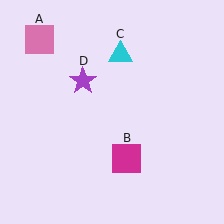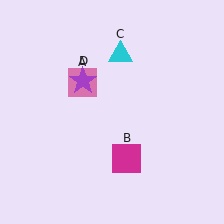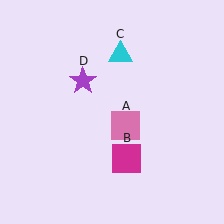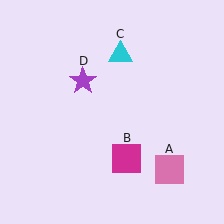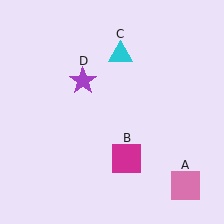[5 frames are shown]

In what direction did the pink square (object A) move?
The pink square (object A) moved down and to the right.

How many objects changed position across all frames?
1 object changed position: pink square (object A).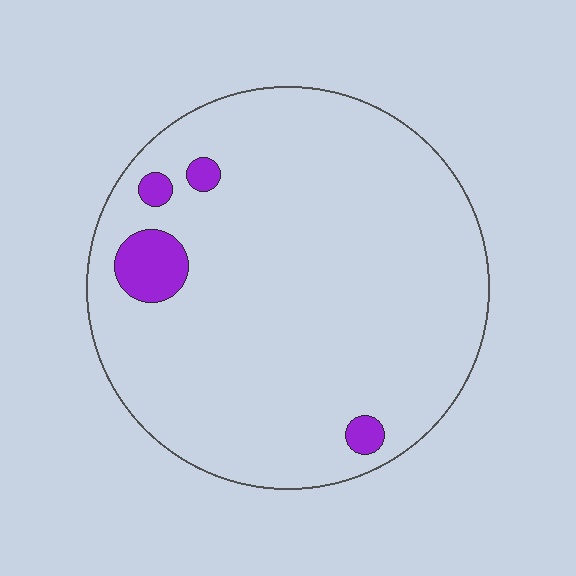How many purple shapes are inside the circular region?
4.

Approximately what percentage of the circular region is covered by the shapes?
Approximately 5%.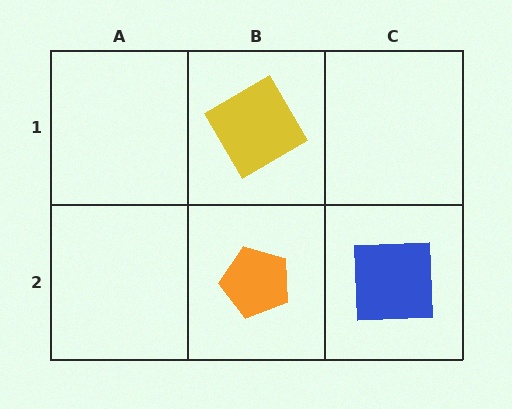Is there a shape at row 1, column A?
No, that cell is empty.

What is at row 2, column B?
An orange pentagon.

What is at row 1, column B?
A yellow diamond.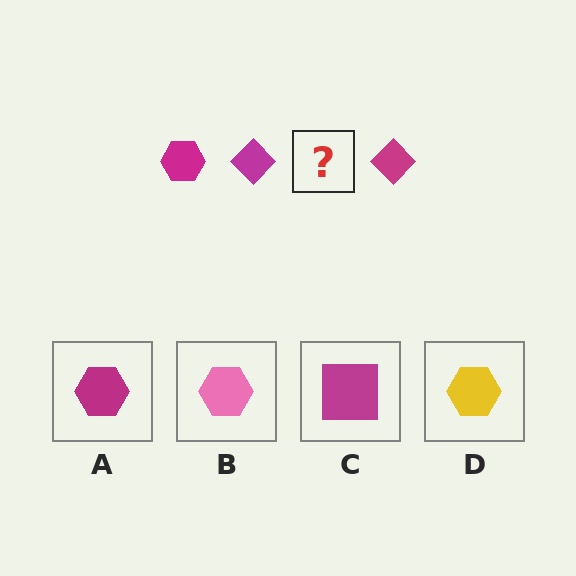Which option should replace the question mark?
Option A.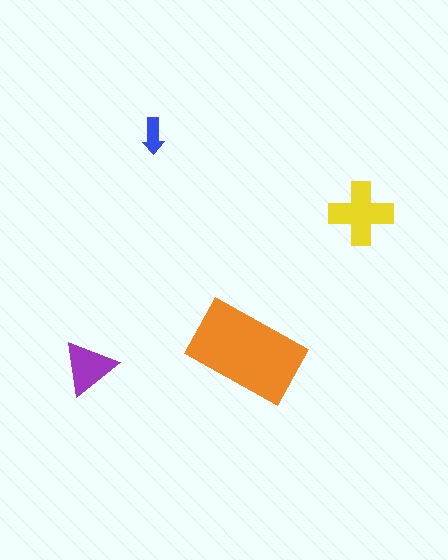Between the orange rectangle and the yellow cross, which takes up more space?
The orange rectangle.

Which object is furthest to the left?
The purple triangle is leftmost.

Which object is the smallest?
The blue arrow.